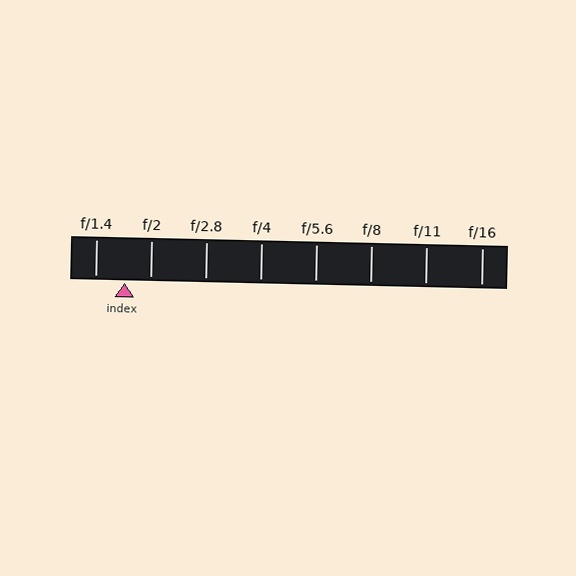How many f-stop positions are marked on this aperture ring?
There are 8 f-stop positions marked.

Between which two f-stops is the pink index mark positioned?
The index mark is between f/1.4 and f/2.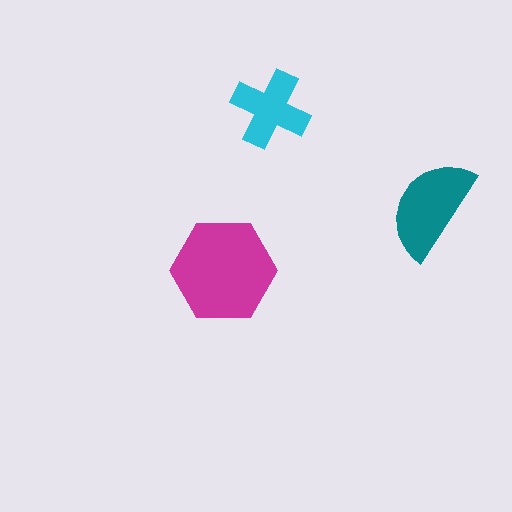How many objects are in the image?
There are 3 objects in the image.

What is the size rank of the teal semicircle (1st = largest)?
2nd.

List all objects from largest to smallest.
The magenta hexagon, the teal semicircle, the cyan cross.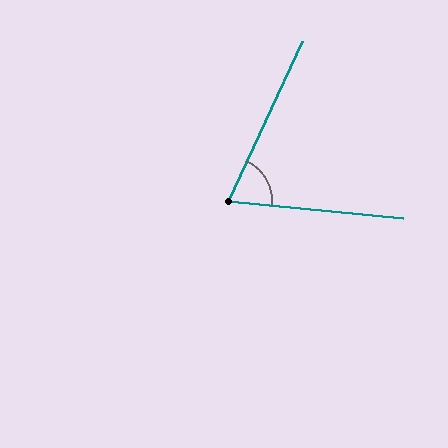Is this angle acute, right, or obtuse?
It is acute.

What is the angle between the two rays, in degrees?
Approximately 71 degrees.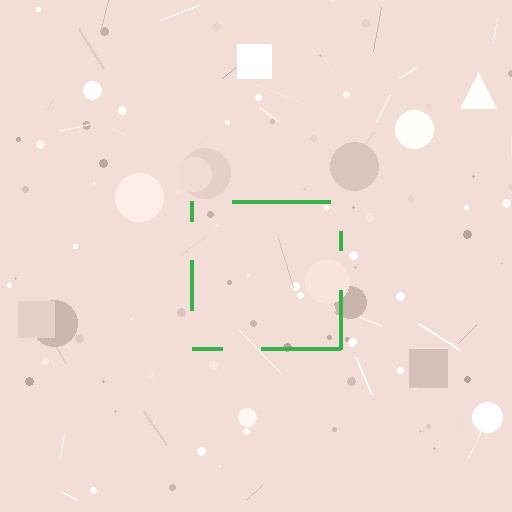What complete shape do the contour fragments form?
The contour fragments form a square.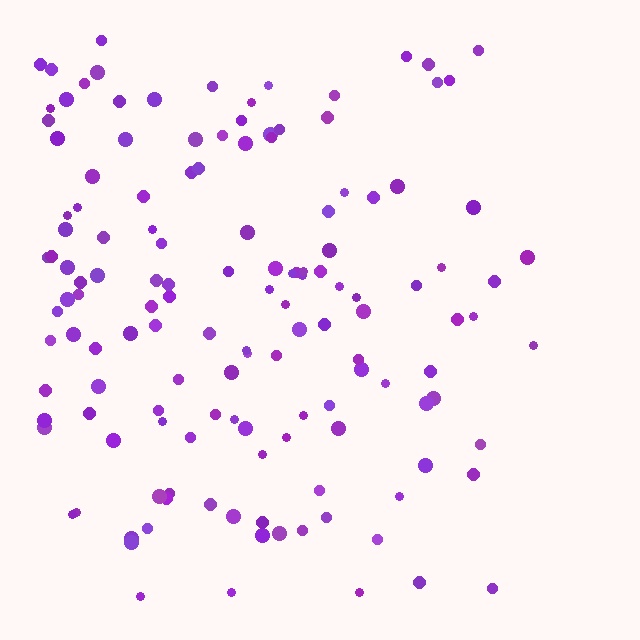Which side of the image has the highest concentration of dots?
The left.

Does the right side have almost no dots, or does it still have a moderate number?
Still a moderate number, just noticeably fewer than the left.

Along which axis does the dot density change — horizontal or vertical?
Horizontal.